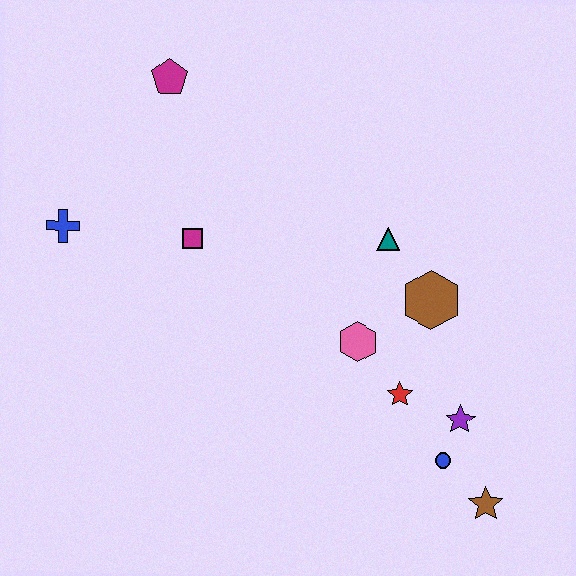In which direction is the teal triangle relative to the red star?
The teal triangle is above the red star.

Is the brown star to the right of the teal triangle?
Yes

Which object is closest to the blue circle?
The purple star is closest to the blue circle.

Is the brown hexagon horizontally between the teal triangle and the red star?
No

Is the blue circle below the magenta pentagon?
Yes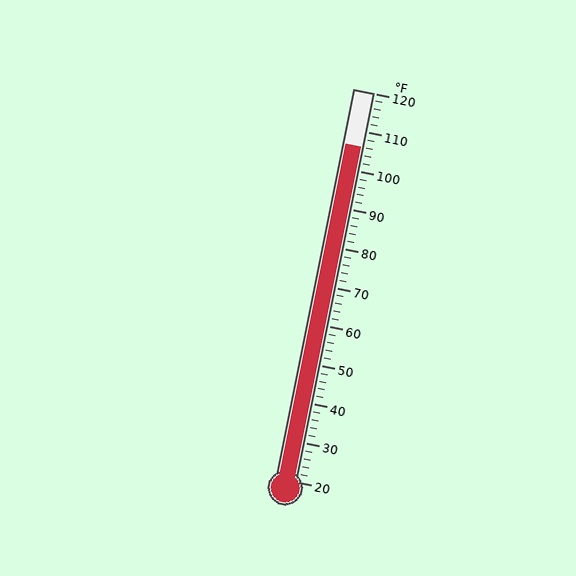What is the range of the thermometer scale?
The thermometer scale ranges from 20°F to 120°F.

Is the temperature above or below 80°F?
The temperature is above 80°F.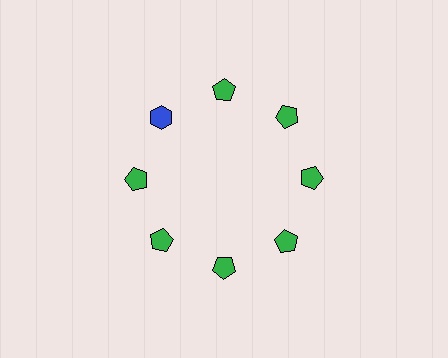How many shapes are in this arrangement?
There are 8 shapes arranged in a ring pattern.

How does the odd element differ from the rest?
It differs in both color (blue instead of green) and shape (hexagon instead of pentagon).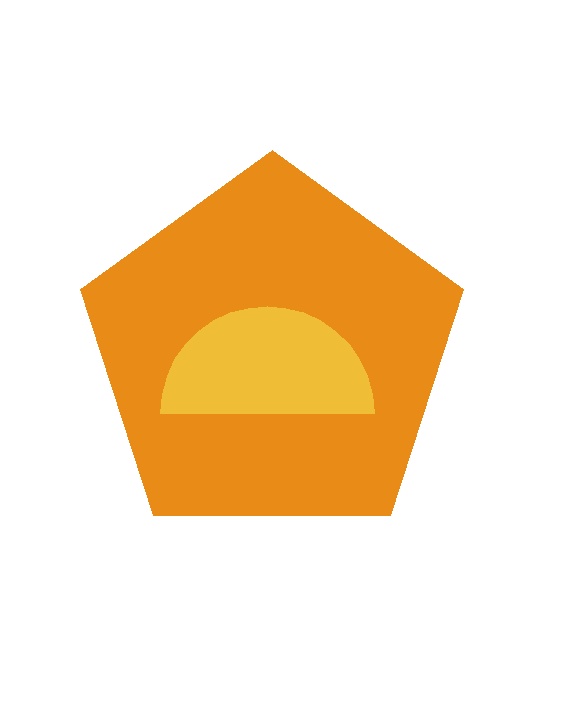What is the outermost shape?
The orange pentagon.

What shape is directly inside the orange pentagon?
The yellow semicircle.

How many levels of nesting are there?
2.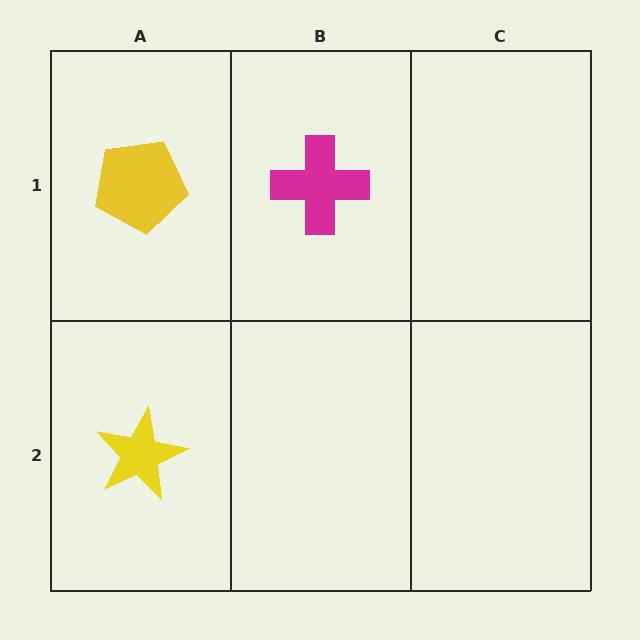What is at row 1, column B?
A magenta cross.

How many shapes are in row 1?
2 shapes.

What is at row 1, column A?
A yellow pentagon.